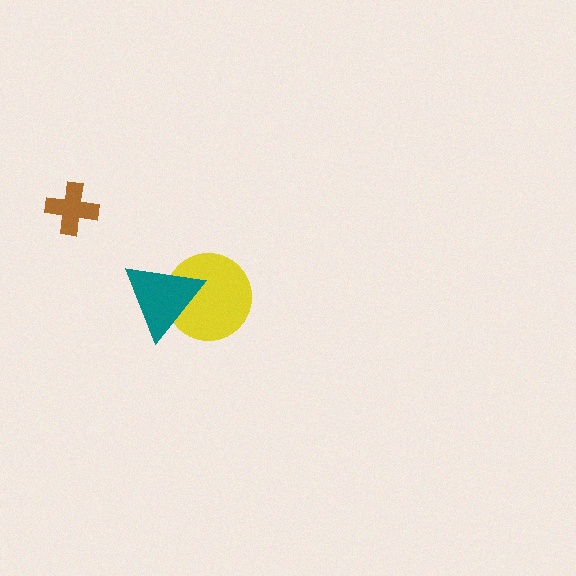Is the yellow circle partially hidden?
Yes, it is partially covered by another shape.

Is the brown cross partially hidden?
No, no other shape covers it.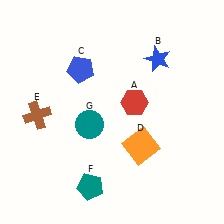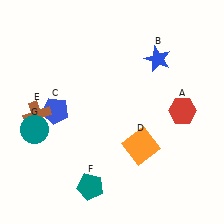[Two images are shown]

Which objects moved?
The objects that moved are: the red hexagon (A), the blue pentagon (C), the teal circle (G).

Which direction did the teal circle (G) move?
The teal circle (G) moved left.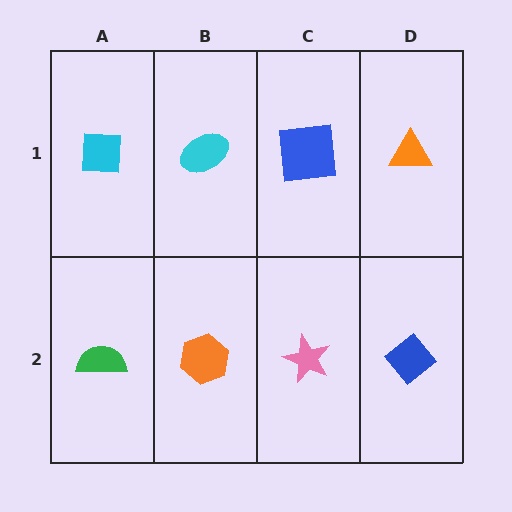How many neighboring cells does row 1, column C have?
3.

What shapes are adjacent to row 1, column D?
A blue diamond (row 2, column D), a blue square (row 1, column C).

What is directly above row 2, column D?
An orange triangle.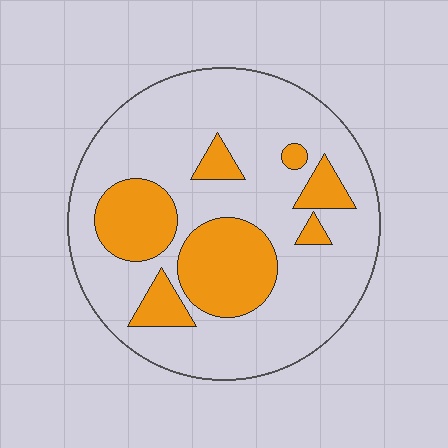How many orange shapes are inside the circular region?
7.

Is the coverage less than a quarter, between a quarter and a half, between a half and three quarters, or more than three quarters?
Between a quarter and a half.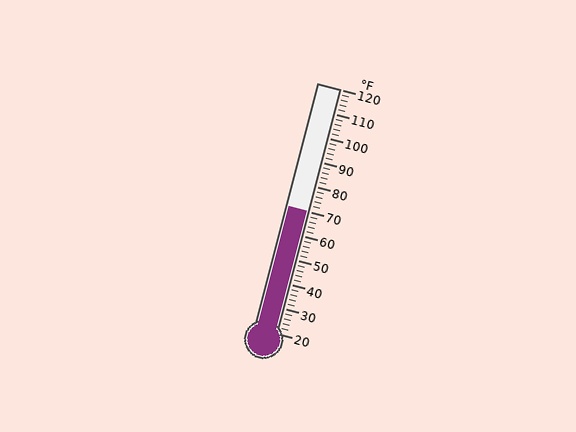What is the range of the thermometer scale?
The thermometer scale ranges from 20°F to 120°F.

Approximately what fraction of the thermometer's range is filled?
The thermometer is filled to approximately 50% of its range.